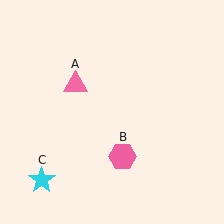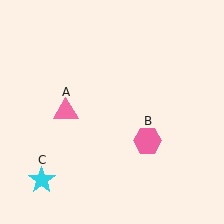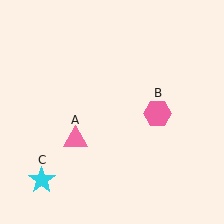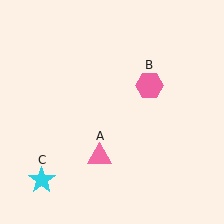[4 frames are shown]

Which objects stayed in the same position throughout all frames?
Cyan star (object C) remained stationary.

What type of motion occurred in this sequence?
The pink triangle (object A), pink hexagon (object B) rotated counterclockwise around the center of the scene.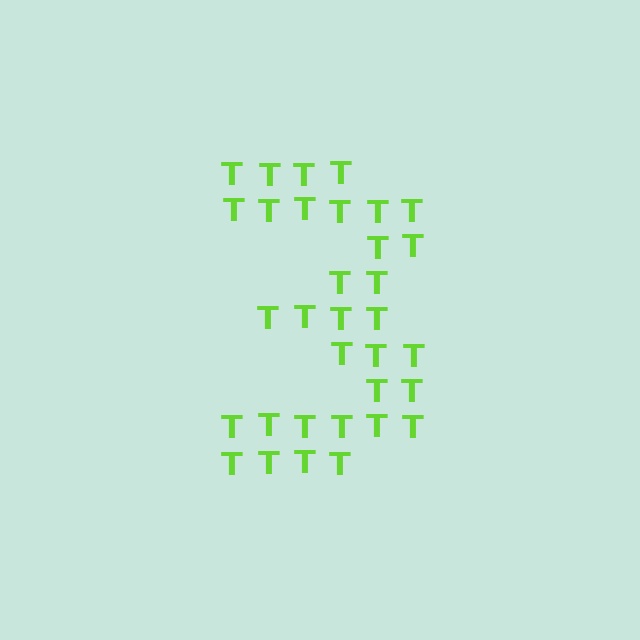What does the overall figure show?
The overall figure shows the digit 3.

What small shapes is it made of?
It is made of small letter T's.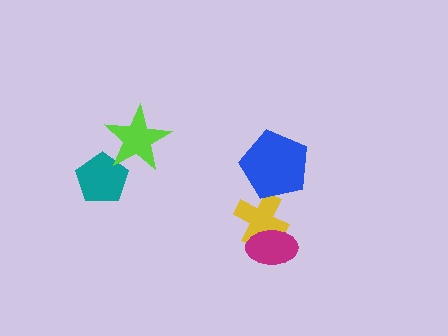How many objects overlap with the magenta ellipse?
1 object overlaps with the magenta ellipse.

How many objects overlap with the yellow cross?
2 objects overlap with the yellow cross.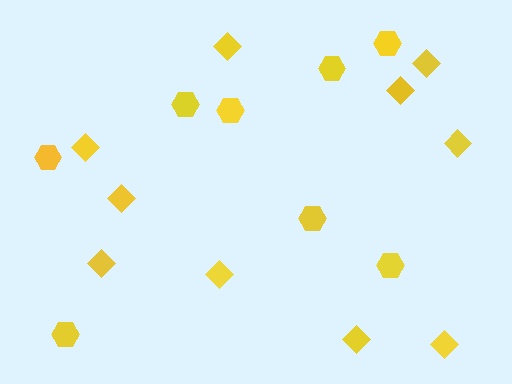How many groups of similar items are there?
There are 2 groups: one group of hexagons (8) and one group of diamonds (10).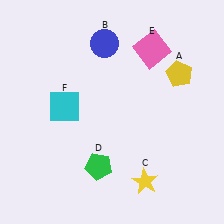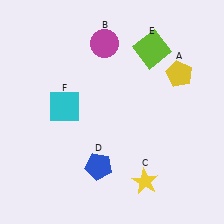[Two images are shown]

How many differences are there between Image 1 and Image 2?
There are 3 differences between the two images.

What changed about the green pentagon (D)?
In Image 1, D is green. In Image 2, it changed to blue.